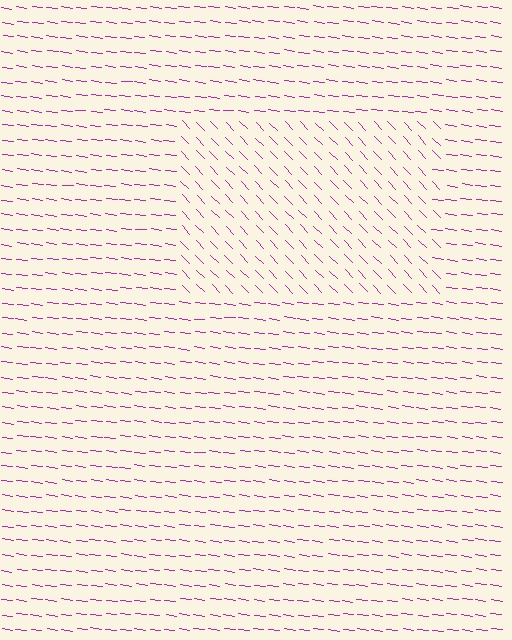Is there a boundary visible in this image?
Yes, there is a texture boundary formed by a change in line orientation.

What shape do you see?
I see a rectangle.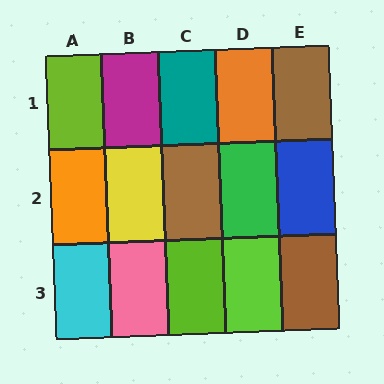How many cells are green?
1 cell is green.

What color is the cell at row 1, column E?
Brown.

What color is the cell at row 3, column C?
Lime.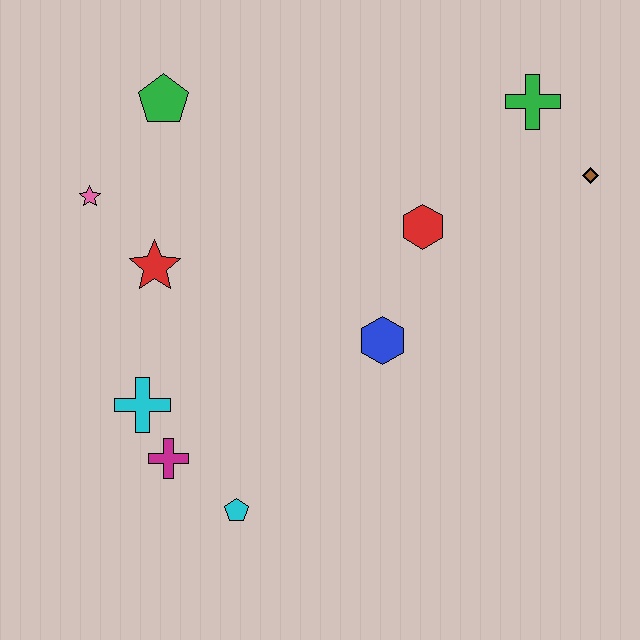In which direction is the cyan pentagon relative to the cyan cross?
The cyan pentagon is below the cyan cross.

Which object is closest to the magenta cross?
The cyan cross is closest to the magenta cross.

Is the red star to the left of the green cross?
Yes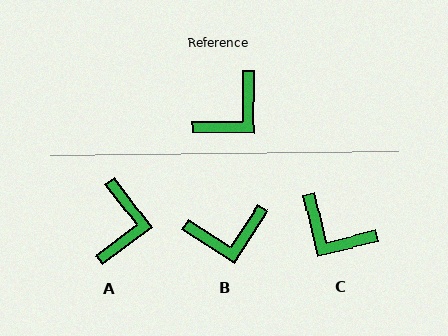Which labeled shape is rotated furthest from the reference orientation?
C, about 77 degrees away.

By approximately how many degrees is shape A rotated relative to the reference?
Approximately 38 degrees counter-clockwise.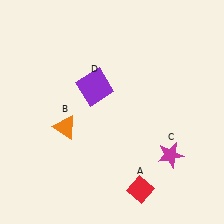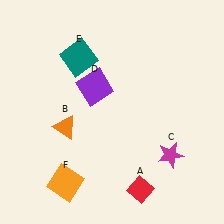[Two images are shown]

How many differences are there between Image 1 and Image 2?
There are 2 differences between the two images.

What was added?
A teal square (E), an orange square (F) were added in Image 2.